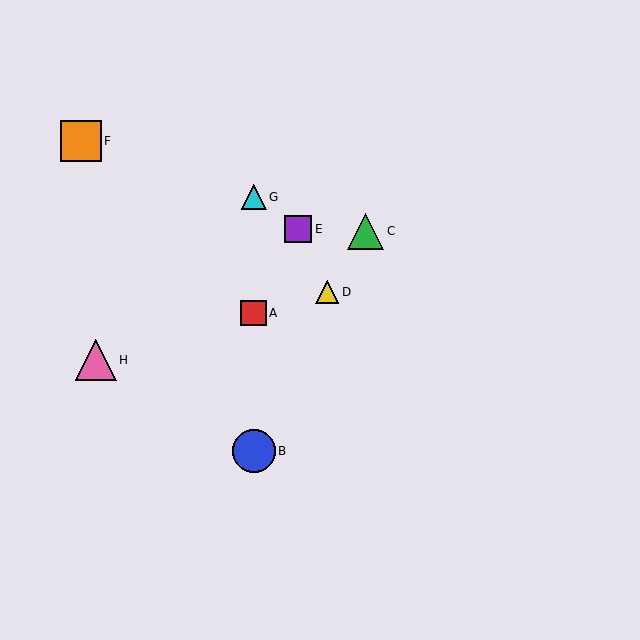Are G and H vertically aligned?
No, G is at x≈254 and H is at x≈96.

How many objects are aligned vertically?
3 objects (A, B, G) are aligned vertically.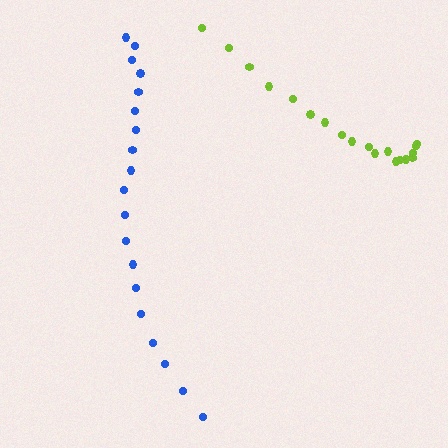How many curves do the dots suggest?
There are 2 distinct paths.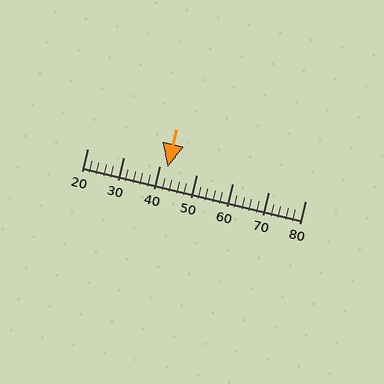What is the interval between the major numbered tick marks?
The major tick marks are spaced 10 units apart.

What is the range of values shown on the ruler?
The ruler shows values from 20 to 80.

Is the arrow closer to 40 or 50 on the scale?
The arrow is closer to 40.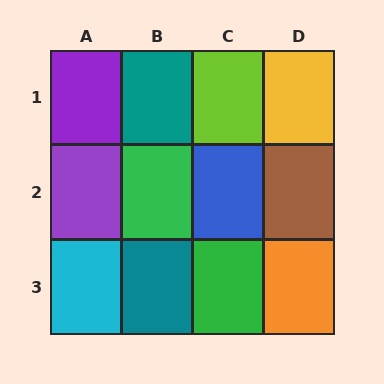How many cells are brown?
1 cell is brown.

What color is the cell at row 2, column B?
Green.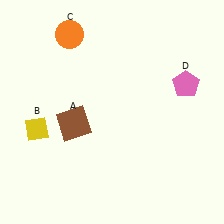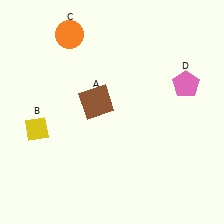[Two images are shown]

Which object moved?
The brown square (A) moved right.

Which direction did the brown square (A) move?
The brown square (A) moved right.